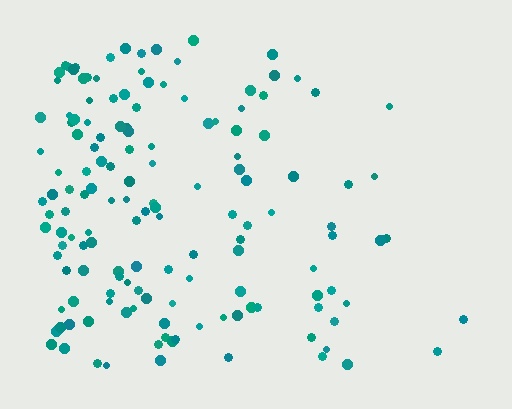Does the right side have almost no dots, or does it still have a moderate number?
Still a moderate number, just noticeably fewer than the left.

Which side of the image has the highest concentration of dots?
The left.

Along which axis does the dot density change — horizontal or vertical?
Horizontal.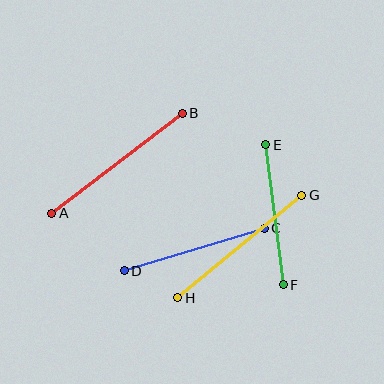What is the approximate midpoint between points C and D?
The midpoint is at approximately (194, 249) pixels.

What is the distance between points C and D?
The distance is approximately 146 pixels.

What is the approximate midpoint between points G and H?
The midpoint is at approximately (240, 247) pixels.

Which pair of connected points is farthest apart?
Points A and B are farthest apart.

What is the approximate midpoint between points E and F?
The midpoint is at approximately (275, 215) pixels.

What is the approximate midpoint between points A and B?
The midpoint is at approximately (117, 163) pixels.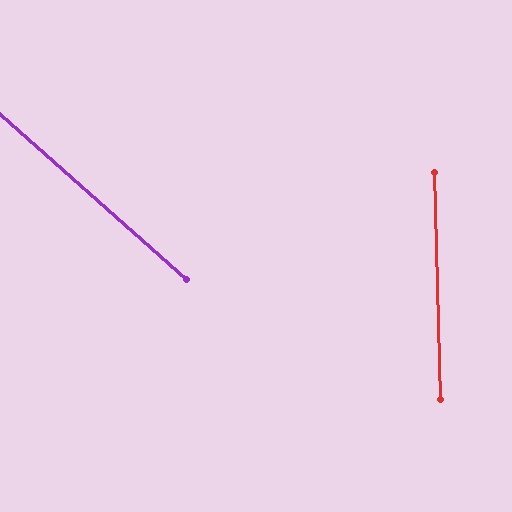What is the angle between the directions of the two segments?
Approximately 47 degrees.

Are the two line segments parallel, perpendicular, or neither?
Neither parallel nor perpendicular — they differ by about 47°.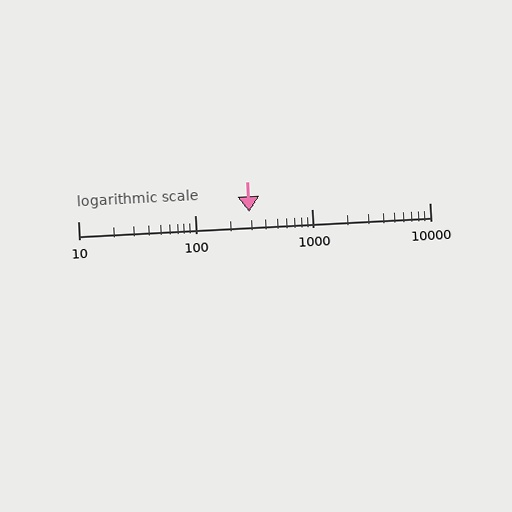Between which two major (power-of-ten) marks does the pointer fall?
The pointer is between 100 and 1000.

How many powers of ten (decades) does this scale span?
The scale spans 3 decades, from 10 to 10000.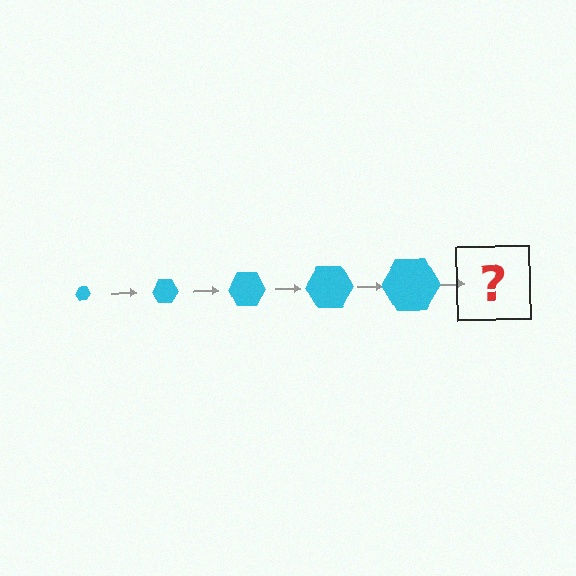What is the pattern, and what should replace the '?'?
The pattern is that the hexagon gets progressively larger each step. The '?' should be a cyan hexagon, larger than the previous one.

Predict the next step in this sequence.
The next step is a cyan hexagon, larger than the previous one.